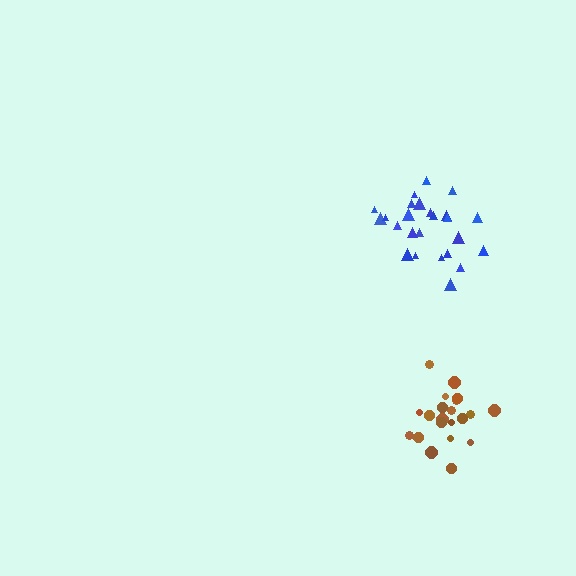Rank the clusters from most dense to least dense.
brown, blue.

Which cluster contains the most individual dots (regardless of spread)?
Blue (25).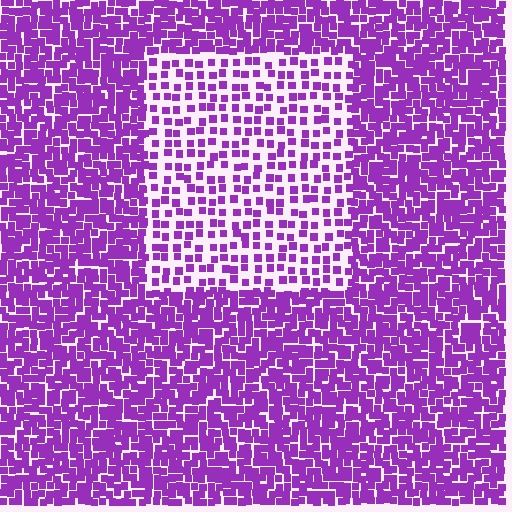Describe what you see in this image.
The image contains small purple elements arranged at two different densities. A rectangle-shaped region is visible where the elements are less densely packed than the surrounding area.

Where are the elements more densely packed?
The elements are more densely packed outside the rectangle boundary.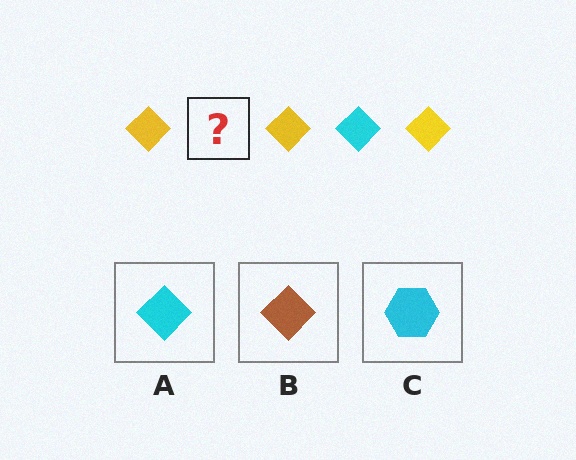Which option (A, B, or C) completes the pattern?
A.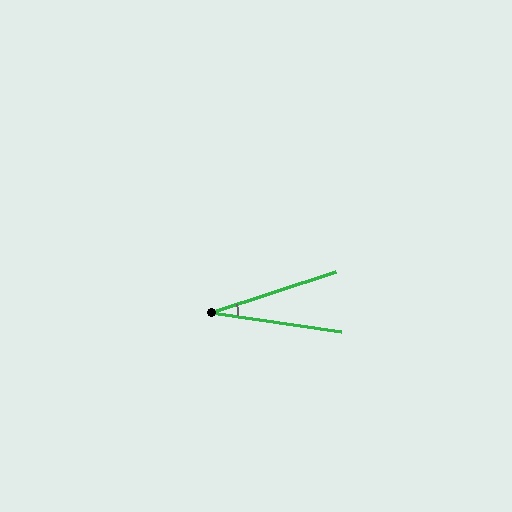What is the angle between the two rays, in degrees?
Approximately 26 degrees.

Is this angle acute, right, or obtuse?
It is acute.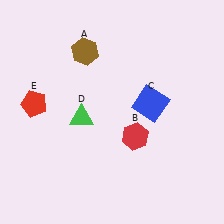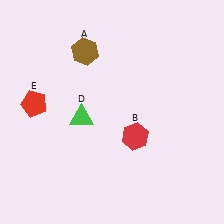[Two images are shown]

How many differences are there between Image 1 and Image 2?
There is 1 difference between the two images.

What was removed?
The blue square (C) was removed in Image 2.